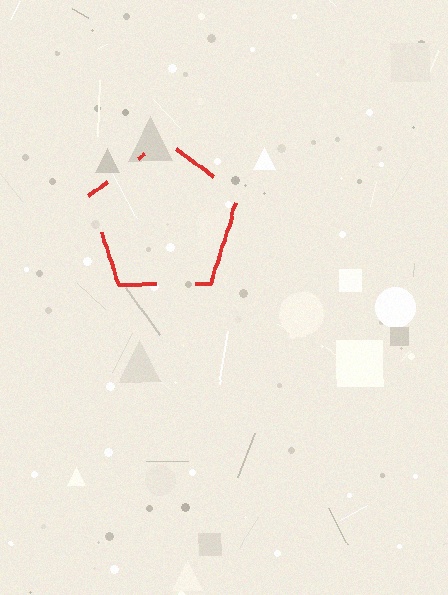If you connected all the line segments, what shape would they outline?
They would outline a pentagon.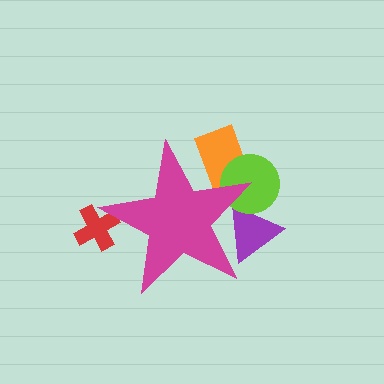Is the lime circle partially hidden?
Yes, the lime circle is partially hidden behind the magenta star.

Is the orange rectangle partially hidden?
Yes, the orange rectangle is partially hidden behind the magenta star.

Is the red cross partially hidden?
Yes, the red cross is partially hidden behind the magenta star.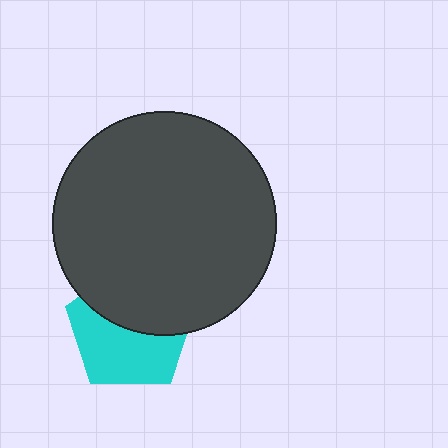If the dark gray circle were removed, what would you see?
You would see the complete cyan pentagon.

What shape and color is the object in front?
The object in front is a dark gray circle.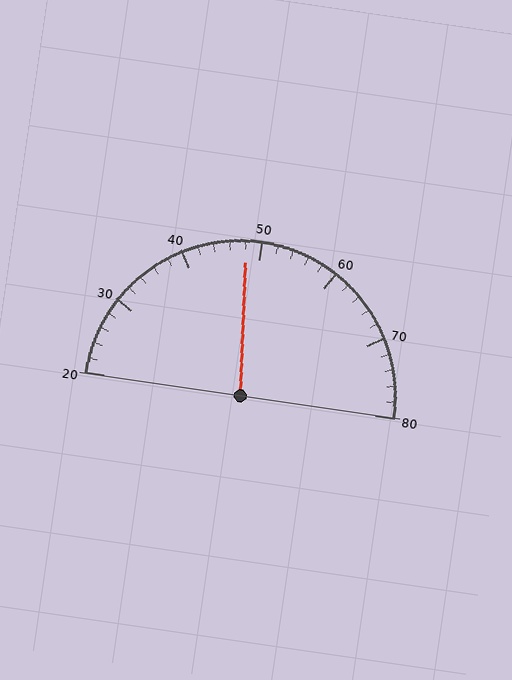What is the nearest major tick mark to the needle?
The nearest major tick mark is 50.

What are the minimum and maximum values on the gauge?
The gauge ranges from 20 to 80.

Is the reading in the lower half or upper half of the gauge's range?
The reading is in the lower half of the range (20 to 80).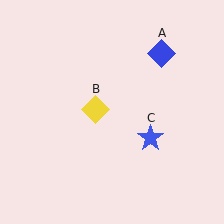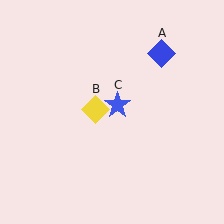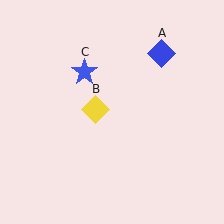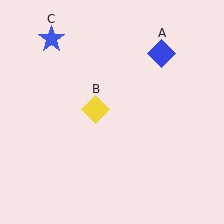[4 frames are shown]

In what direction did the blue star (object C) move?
The blue star (object C) moved up and to the left.